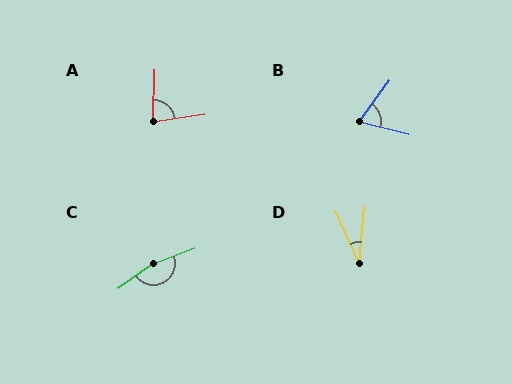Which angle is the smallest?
D, at approximately 29 degrees.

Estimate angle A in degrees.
Approximately 80 degrees.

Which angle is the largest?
C, at approximately 165 degrees.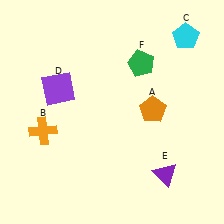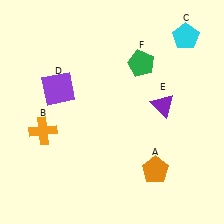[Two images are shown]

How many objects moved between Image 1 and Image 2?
2 objects moved between the two images.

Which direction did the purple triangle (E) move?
The purple triangle (E) moved up.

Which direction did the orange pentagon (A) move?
The orange pentagon (A) moved down.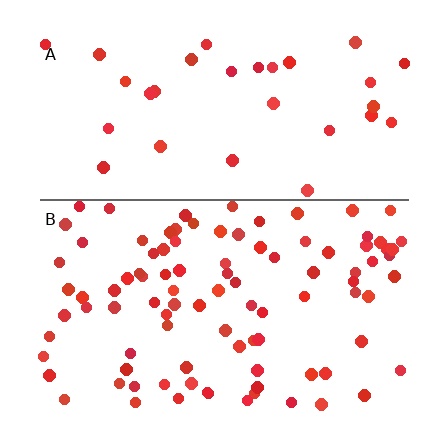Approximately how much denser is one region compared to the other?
Approximately 2.9× — region B over region A.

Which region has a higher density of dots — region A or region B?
B (the bottom).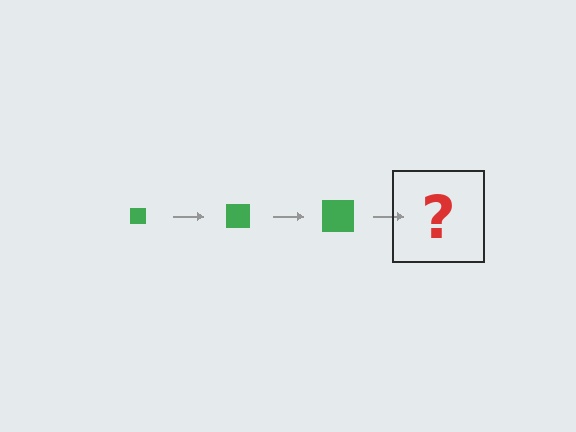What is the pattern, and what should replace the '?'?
The pattern is that the square gets progressively larger each step. The '?' should be a green square, larger than the previous one.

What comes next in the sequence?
The next element should be a green square, larger than the previous one.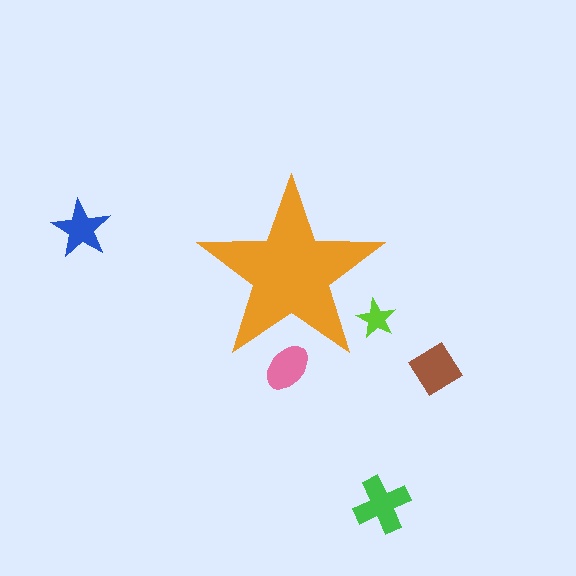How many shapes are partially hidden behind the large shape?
2 shapes are partially hidden.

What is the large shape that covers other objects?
An orange star.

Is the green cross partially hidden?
No, the green cross is fully visible.